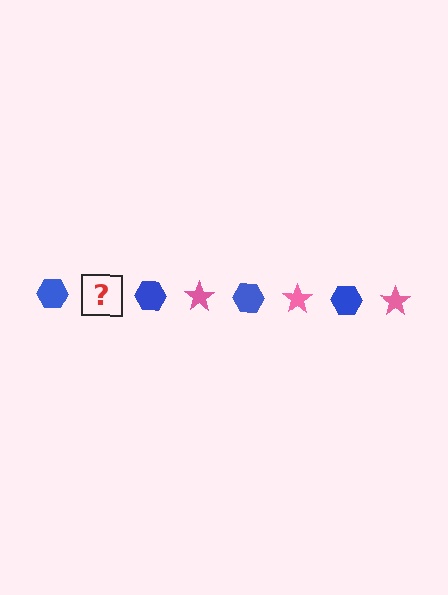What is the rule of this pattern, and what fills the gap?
The rule is that the pattern alternates between blue hexagon and pink star. The gap should be filled with a pink star.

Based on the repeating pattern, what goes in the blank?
The blank should be a pink star.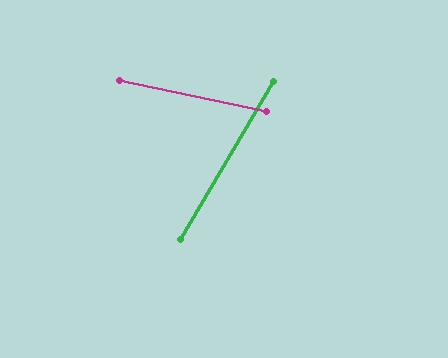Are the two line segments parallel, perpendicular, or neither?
Neither parallel nor perpendicular — they differ by about 72°.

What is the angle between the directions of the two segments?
Approximately 72 degrees.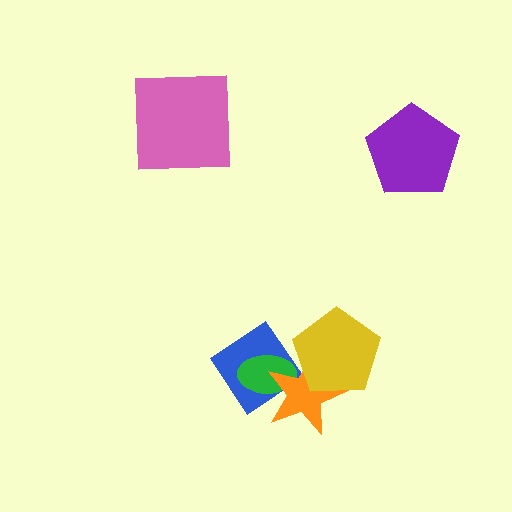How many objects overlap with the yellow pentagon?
2 objects overlap with the yellow pentagon.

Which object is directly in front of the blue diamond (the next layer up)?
The green ellipse is directly in front of the blue diamond.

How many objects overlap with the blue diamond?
3 objects overlap with the blue diamond.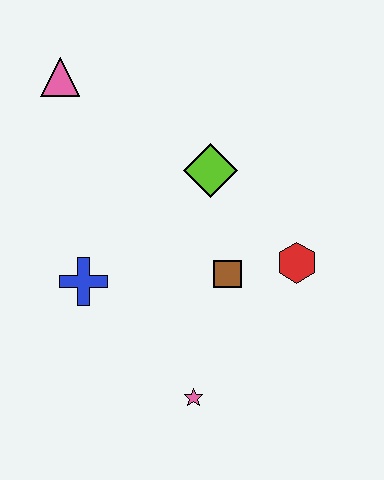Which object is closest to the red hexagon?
The brown square is closest to the red hexagon.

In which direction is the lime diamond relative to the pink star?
The lime diamond is above the pink star.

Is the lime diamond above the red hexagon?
Yes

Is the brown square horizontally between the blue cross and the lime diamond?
No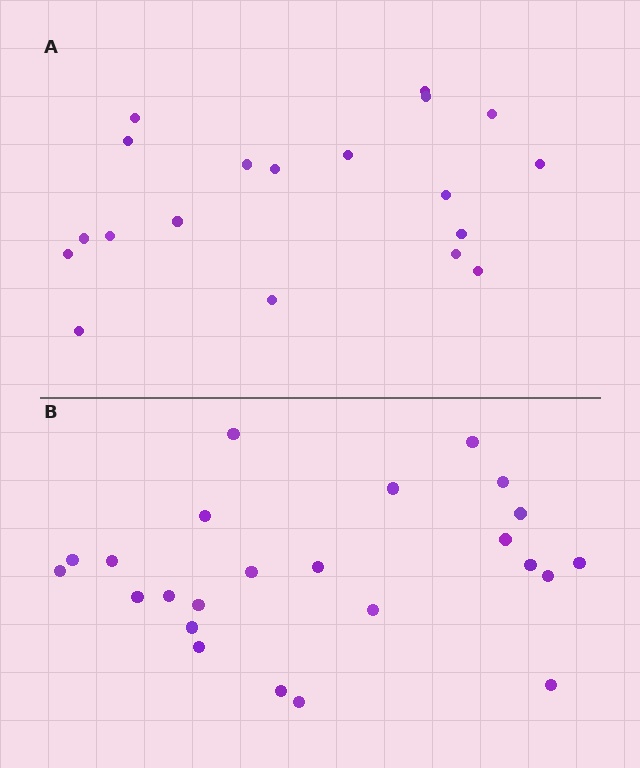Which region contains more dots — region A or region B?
Region B (the bottom region) has more dots.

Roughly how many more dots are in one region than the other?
Region B has about 5 more dots than region A.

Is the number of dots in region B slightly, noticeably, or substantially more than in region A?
Region B has noticeably more, but not dramatically so. The ratio is roughly 1.3 to 1.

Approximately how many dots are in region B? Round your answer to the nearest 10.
About 20 dots. (The exact count is 24, which rounds to 20.)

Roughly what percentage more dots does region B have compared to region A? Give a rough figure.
About 25% more.